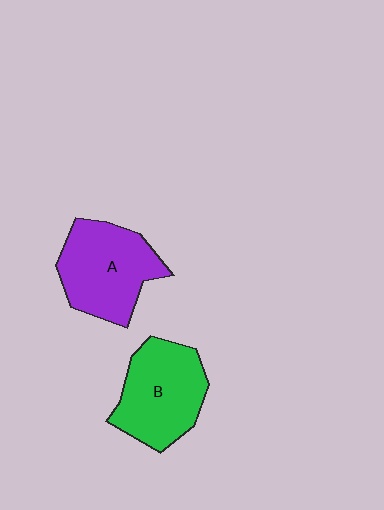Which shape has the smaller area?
Shape B (green).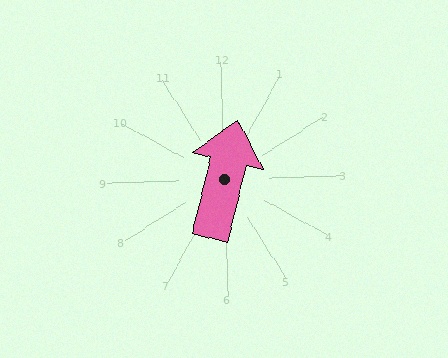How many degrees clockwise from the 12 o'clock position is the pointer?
Approximately 15 degrees.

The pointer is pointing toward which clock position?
Roughly 1 o'clock.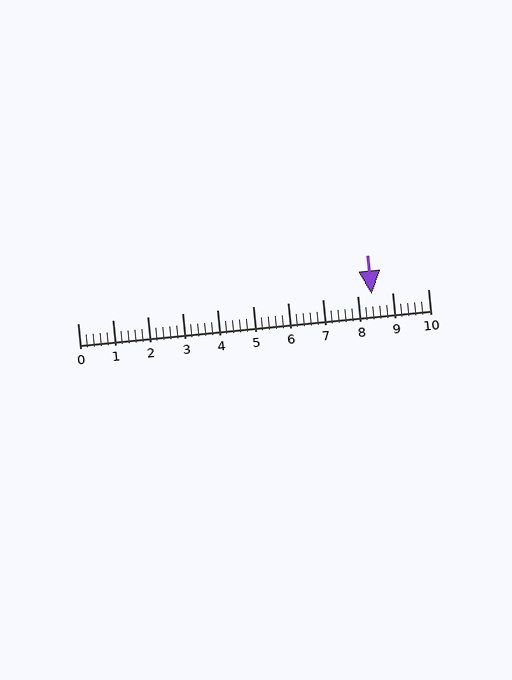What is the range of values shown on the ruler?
The ruler shows values from 0 to 10.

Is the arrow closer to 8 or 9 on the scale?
The arrow is closer to 8.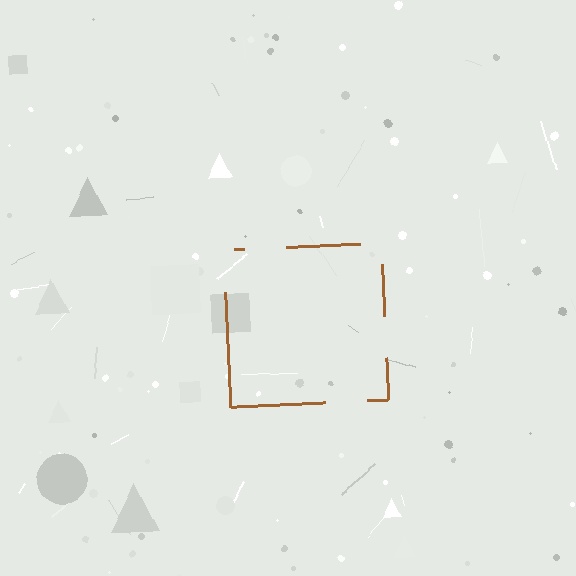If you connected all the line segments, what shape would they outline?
They would outline a square.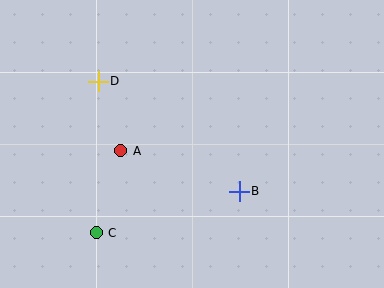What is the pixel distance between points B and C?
The distance between B and C is 149 pixels.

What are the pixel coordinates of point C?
Point C is at (96, 233).